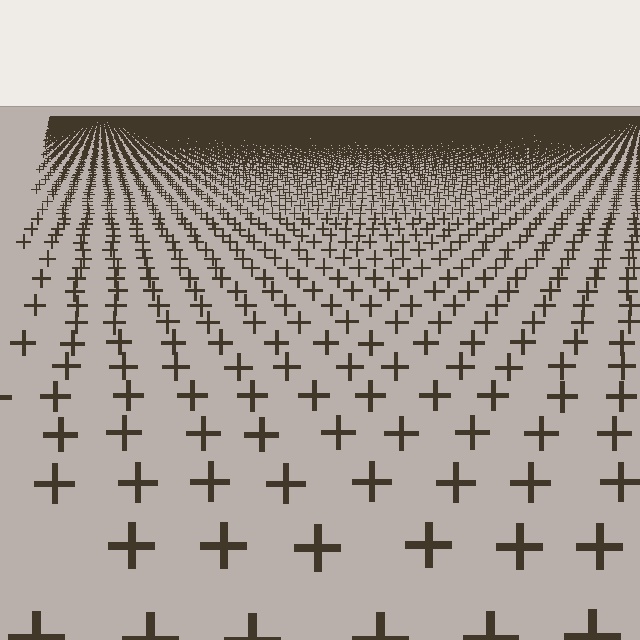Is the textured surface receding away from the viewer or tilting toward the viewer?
The surface is receding away from the viewer. Texture elements get smaller and denser toward the top.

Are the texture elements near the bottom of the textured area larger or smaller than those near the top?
Larger. Near the bottom, elements are closer to the viewer and appear at a bigger on-screen size.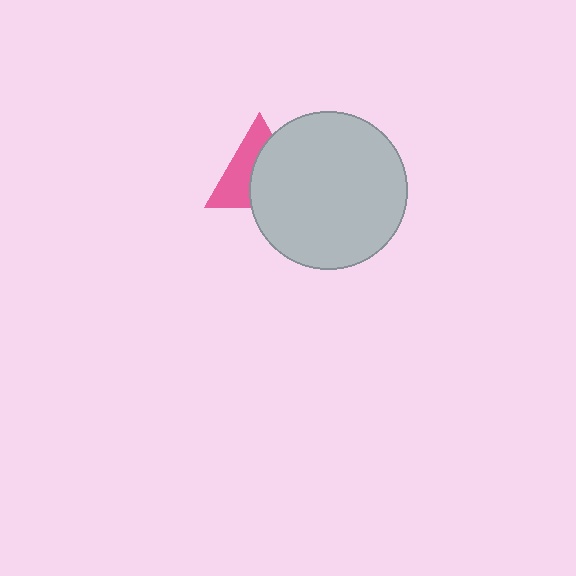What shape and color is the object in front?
The object in front is a light gray circle.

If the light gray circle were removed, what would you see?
You would see the complete pink triangle.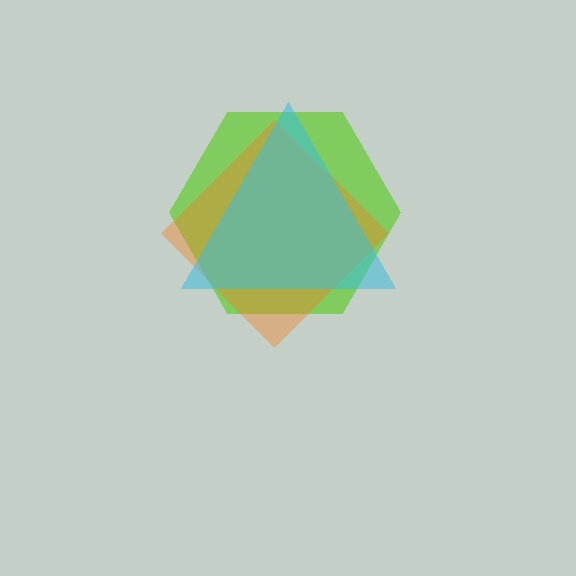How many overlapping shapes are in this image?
There are 3 overlapping shapes in the image.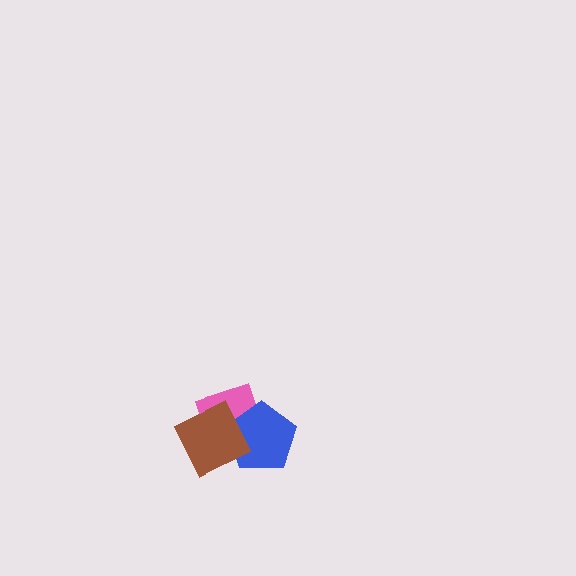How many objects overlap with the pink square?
2 objects overlap with the pink square.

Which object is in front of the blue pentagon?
The brown diamond is in front of the blue pentagon.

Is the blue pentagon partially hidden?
Yes, it is partially covered by another shape.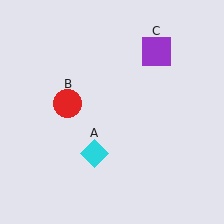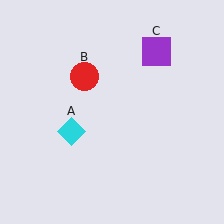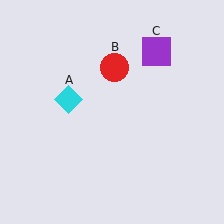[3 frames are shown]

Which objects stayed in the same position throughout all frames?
Purple square (object C) remained stationary.